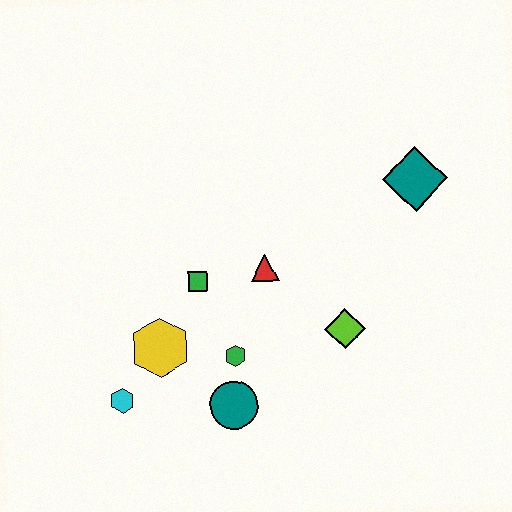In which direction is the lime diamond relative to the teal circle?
The lime diamond is to the right of the teal circle.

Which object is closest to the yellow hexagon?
The cyan hexagon is closest to the yellow hexagon.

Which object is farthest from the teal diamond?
The cyan hexagon is farthest from the teal diamond.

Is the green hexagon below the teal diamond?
Yes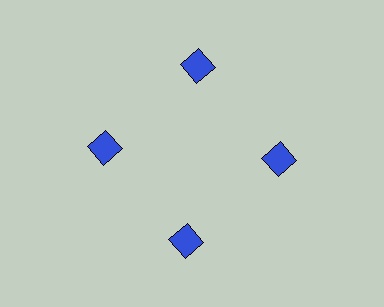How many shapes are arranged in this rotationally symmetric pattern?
There are 4 shapes, arranged in 4 groups of 1.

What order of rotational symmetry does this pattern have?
This pattern has 4-fold rotational symmetry.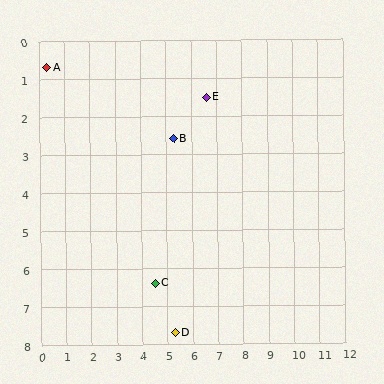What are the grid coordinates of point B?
Point B is at approximately (5.3, 2.6).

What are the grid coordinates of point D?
Point D is at approximately (5.3, 7.7).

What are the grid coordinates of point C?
Point C is at approximately (4.5, 6.4).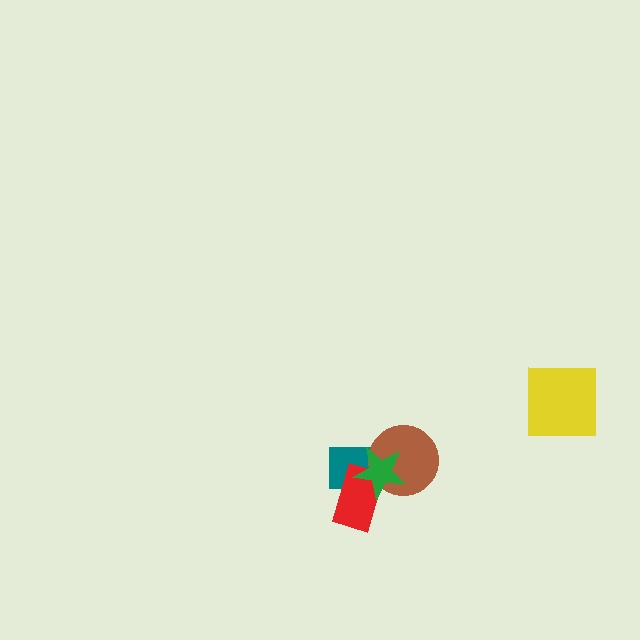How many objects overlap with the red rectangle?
3 objects overlap with the red rectangle.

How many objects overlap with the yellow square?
0 objects overlap with the yellow square.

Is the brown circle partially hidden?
Yes, it is partially covered by another shape.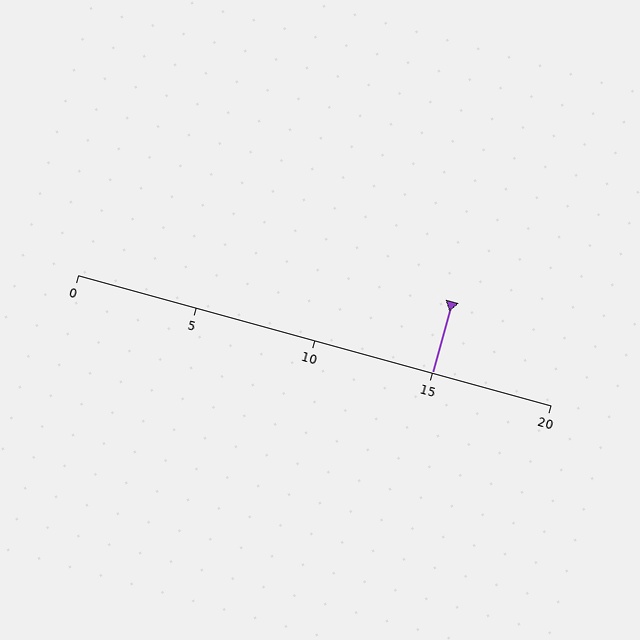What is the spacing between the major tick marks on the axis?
The major ticks are spaced 5 apart.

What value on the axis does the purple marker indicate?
The marker indicates approximately 15.